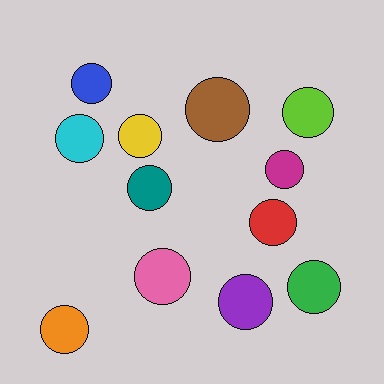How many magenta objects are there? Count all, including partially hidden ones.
There is 1 magenta object.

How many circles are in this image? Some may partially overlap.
There are 12 circles.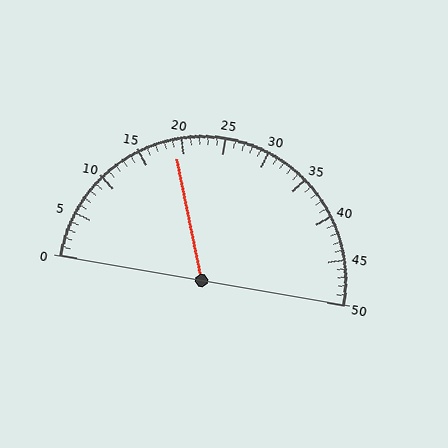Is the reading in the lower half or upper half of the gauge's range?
The reading is in the lower half of the range (0 to 50).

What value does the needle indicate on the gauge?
The needle indicates approximately 19.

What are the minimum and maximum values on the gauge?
The gauge ranges from 0 to 50.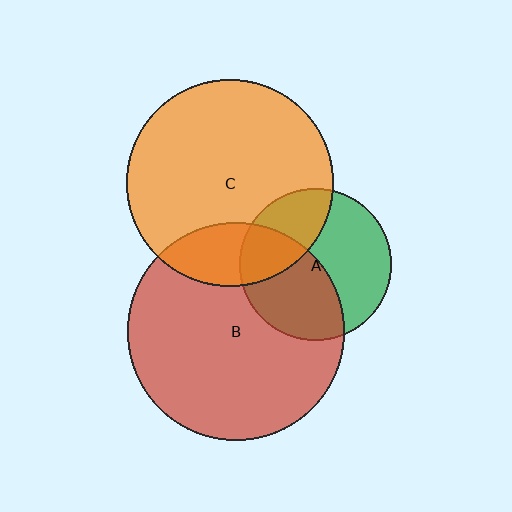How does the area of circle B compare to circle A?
Approximately 2.1 times.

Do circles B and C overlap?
Yes.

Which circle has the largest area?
Circle B (red).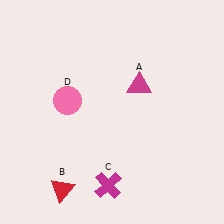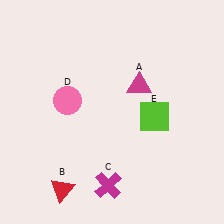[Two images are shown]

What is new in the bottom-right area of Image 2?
A lime square (E) was added in the bottom-right area of Image 2.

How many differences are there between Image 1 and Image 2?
There is 1 difference between the two images.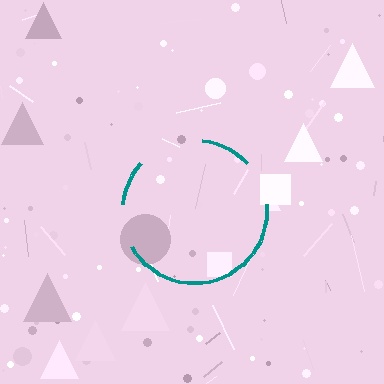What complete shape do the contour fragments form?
The contour fragments form a circle.